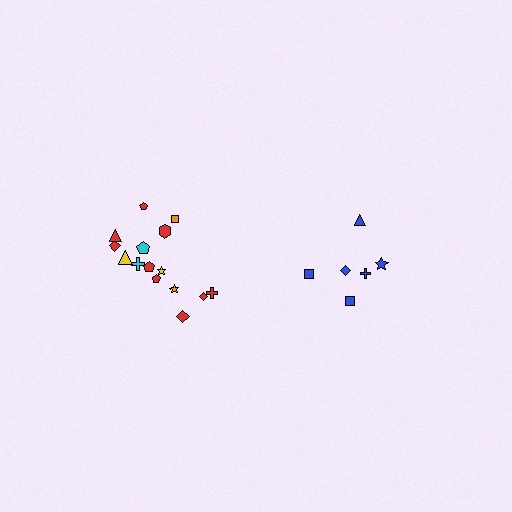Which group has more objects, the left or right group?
The left group.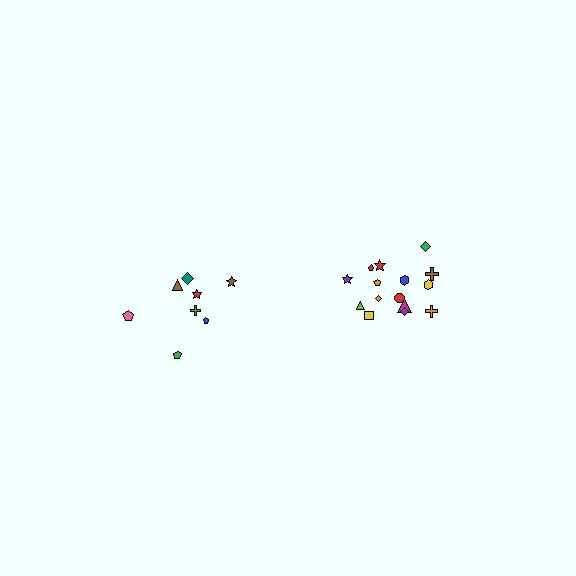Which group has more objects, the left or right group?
The right group.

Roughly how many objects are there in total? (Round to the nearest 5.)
Roughly 25 objects in total.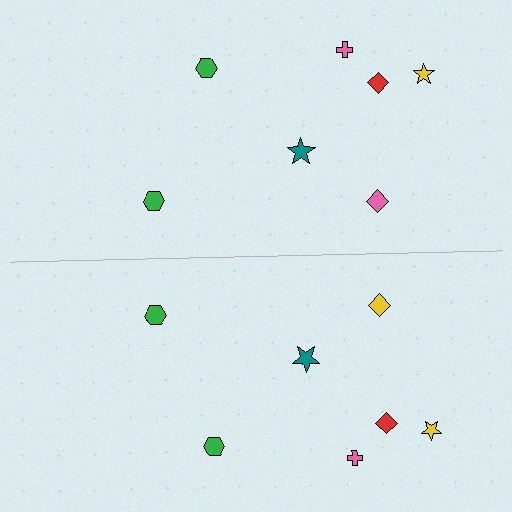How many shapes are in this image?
There are 14 shapes in this image.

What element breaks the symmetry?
The yellow diamond on the bottom side breaks the symmetry — its mirror counterpart is pink.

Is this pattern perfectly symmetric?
No, the pattern is not perfectly symmetric. The yellow diamond on the bottom side breaks the symmetry — its mirror counterpart is pink.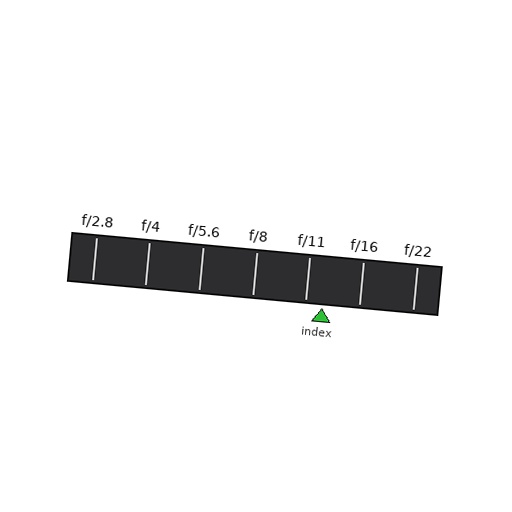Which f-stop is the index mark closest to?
The index mark is closest to f/11.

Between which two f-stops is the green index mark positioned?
The index mark is between f/11 and f/16.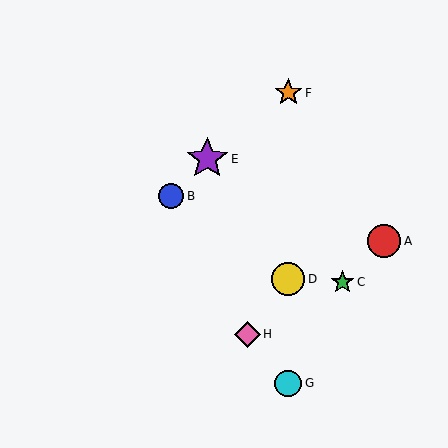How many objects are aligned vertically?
3 objects (D, F, G) are aligned vertically.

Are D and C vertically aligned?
No, D is at x≈288 and C is at x≈343.